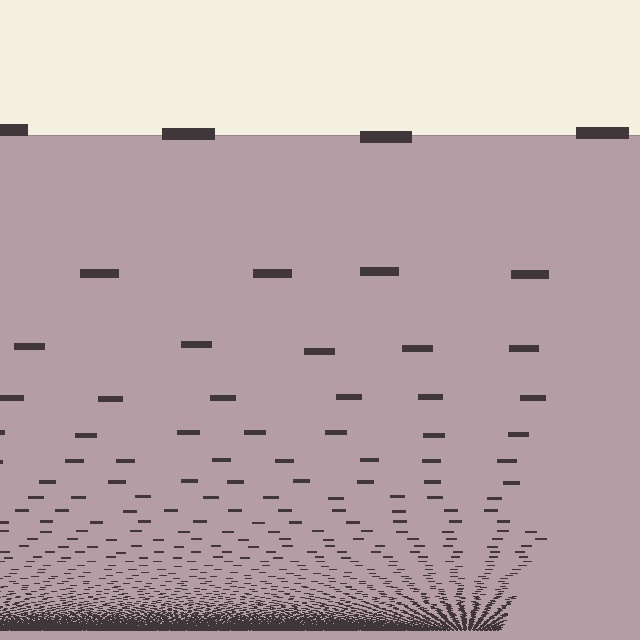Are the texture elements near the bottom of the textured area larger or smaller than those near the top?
Smaller. The gradient is inverted — elements near the bottom are smaller and denser.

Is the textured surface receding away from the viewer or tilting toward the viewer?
The surface appears to tilt toward the viewer. Texture elements get larger and sparser toward the top.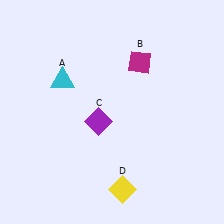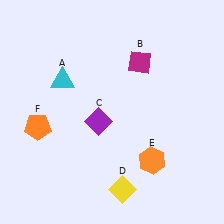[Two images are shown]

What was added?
An orange hexagon (E), an orange pentagon (F) were added in Image 2.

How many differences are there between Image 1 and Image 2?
There are 2 differences between the two images.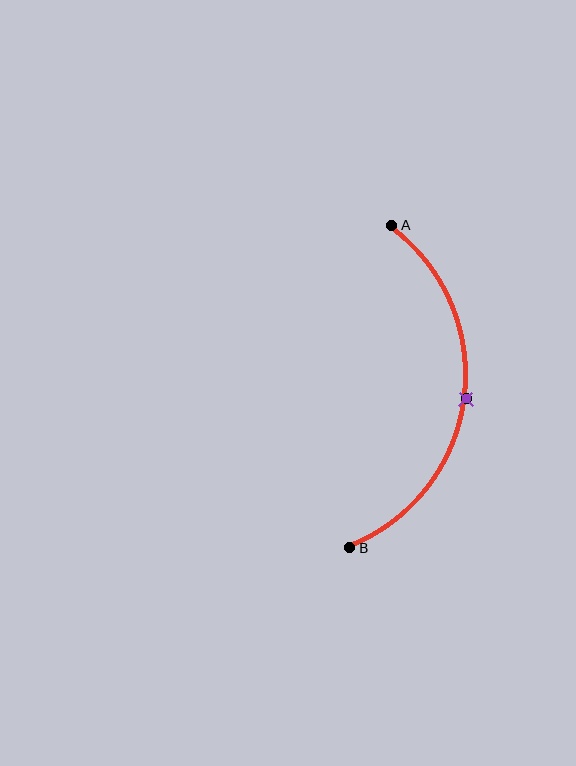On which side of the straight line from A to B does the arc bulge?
The arc bulges to the right of the straight line connecting A and B.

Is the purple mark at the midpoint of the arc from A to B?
Yes. The purple mark lies on the arc at equal arc-length from both A and B — it is the arc midpoint.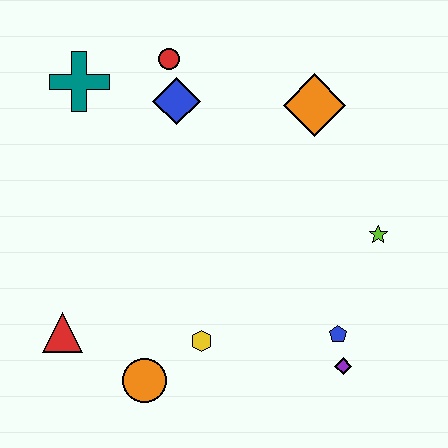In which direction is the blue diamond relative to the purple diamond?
The blue diamond is above the purple diamond.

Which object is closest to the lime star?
The blue pentagon is closest to the lime star.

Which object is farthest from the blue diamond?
The purple diamond is farthest from the blue diamond.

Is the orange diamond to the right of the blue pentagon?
No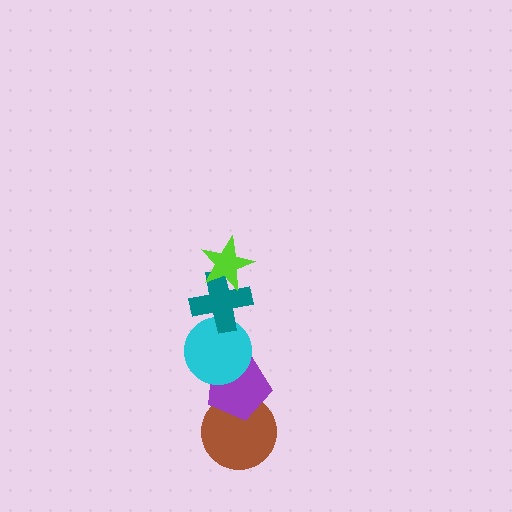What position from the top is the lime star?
The lime star is 1st from the top.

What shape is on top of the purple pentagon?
The cyan circle is on top of the purple pentagon.